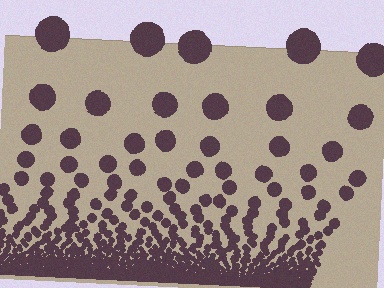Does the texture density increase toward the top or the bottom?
Density increases toward the bottom.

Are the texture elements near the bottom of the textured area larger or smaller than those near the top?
Smaller. The gradient is inverted — elements near the bottom are smaller and denser.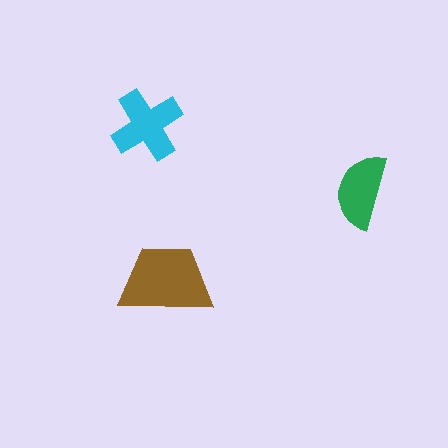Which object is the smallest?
The green semicircle.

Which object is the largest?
The brown trapezoid.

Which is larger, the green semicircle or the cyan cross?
The cyan cross.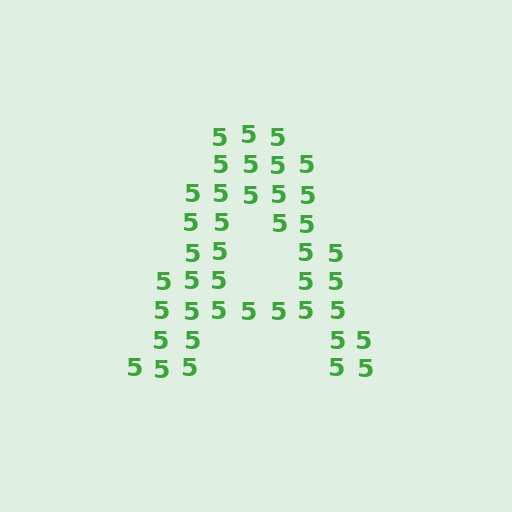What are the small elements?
The small elements are digit 5's.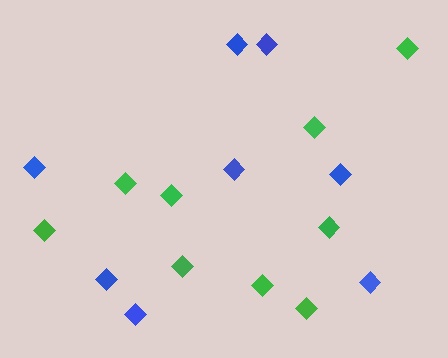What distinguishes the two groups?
There are 2 groups: one group of green diamonds (9) and one group of blue diamonds (8).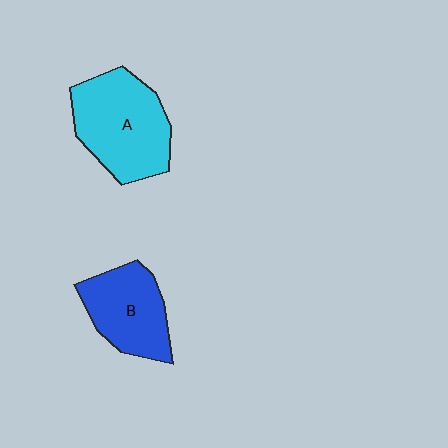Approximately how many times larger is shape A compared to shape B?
Approximately 1.3 times.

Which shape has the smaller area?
Shape B (blue).